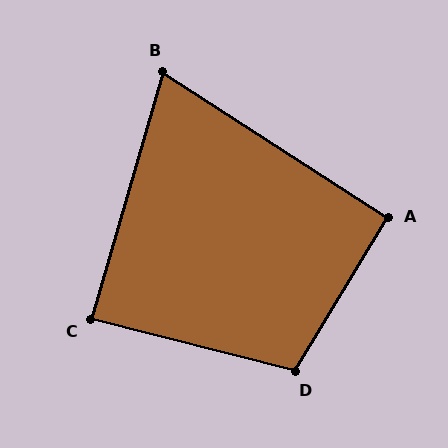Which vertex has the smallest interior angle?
B, at approximately 73 degrees.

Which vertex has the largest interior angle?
D, at approximately 107 degrees.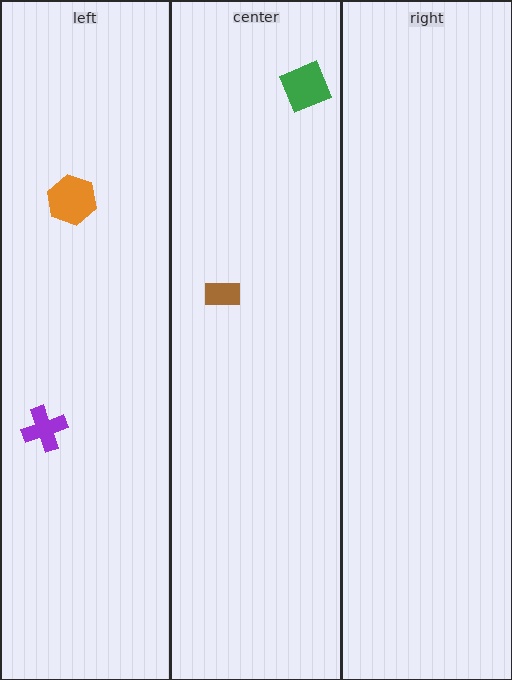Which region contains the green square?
The center region.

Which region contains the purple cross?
The left region.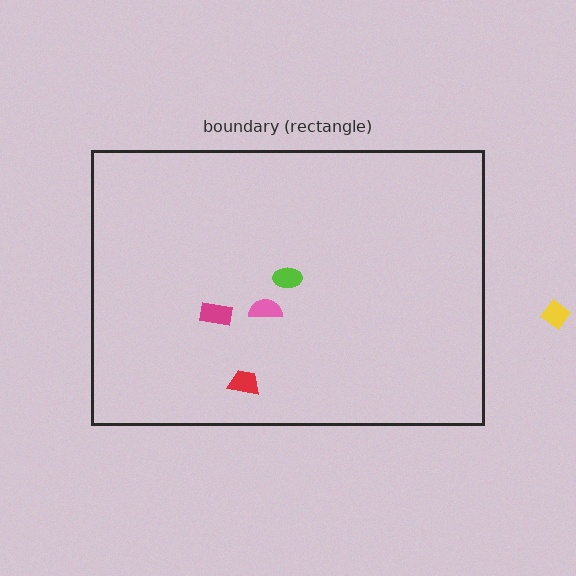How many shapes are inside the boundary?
4 inside, 1 outside.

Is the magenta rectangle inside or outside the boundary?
Inside.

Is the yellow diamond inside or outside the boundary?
Outside.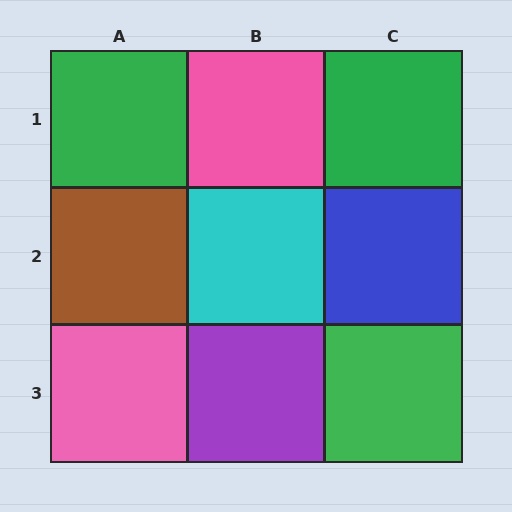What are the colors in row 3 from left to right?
Pink, purple, green.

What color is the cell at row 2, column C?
Blue.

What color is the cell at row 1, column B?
Pink.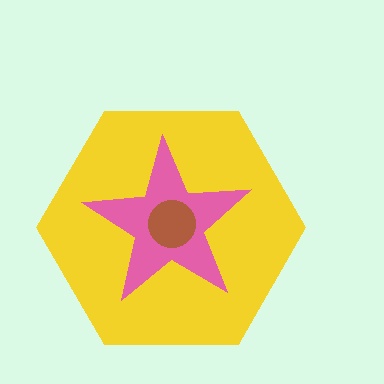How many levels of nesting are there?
3.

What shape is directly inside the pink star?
The brown circle.